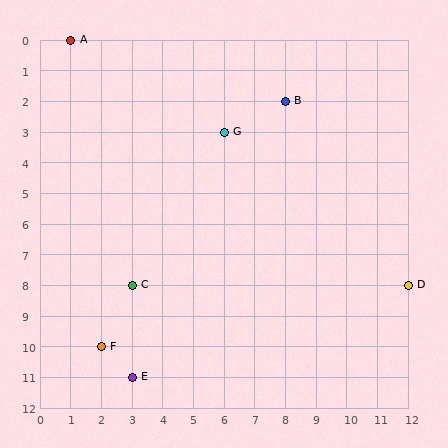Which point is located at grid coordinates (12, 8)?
Point D is at (12, 8).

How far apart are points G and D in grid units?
Points G and D are 6 columns and 5 rows apart (about 7.8 grid units diagonally).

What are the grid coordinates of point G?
Point G is at grid coordinates (6, 3).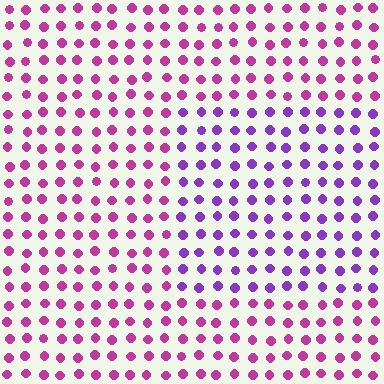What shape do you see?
I see a rectangle.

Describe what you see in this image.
The image is filled with small magenta elements in a uniform arrangement. A rectangle-shaped region is visible where the elements are tinted to a slightly different hue, forming a subtle color boundary.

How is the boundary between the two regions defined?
The boundary is defined purely by a slight shift in hue (about 39 degrees). Spacing, size, and orientation are identical on both sides.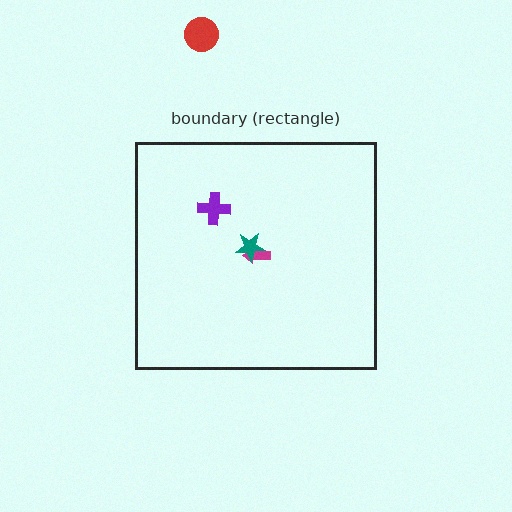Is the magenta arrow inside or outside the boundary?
Inside.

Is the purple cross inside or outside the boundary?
Inside.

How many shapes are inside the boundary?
3 inside, 1 outside.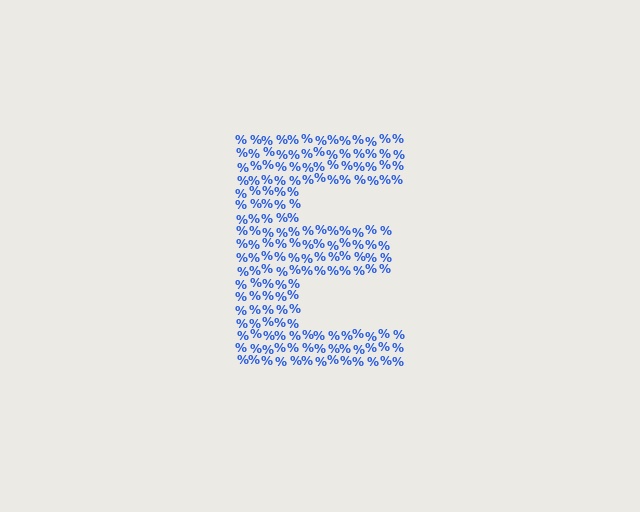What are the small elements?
The small elements are percent signs.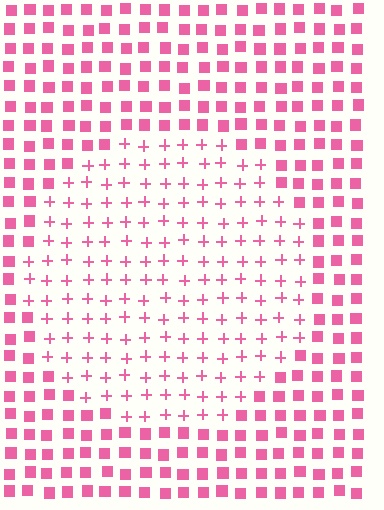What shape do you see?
I see a circle.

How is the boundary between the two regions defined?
The boundary is defined by a change in element shape: plus signs inside vs. squares outside. All elements share the same color and spacing.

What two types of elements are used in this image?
The image uses plus signs inside the circle region and squares outside it.